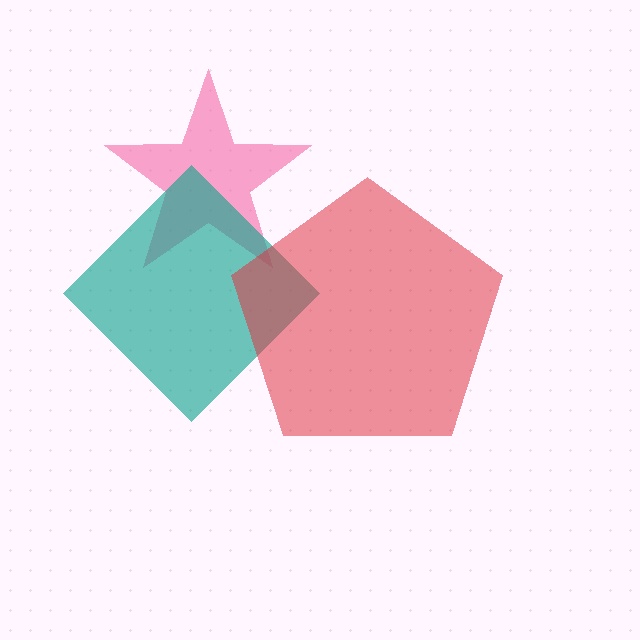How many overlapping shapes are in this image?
There are 3 overlapping shapes in the image.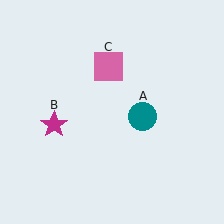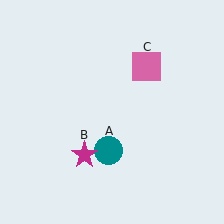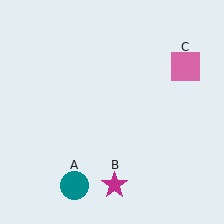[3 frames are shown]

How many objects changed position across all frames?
3 objects changed position: teal circle (object A), magenta star (object B), pink square (object C).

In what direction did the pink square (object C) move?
The pink square (object C) moved right.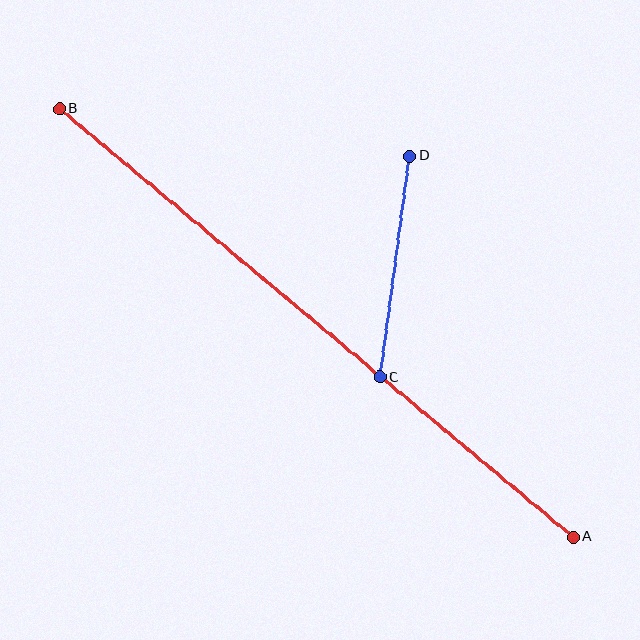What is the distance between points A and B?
The distance is approximately 669 pixels.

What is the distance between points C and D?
The distance is approximately 223 pixels.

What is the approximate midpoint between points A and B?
The midpoint is at approximately (316, 323) pixels.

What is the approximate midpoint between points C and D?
The midpoint is at approximately (395, 267) pixels.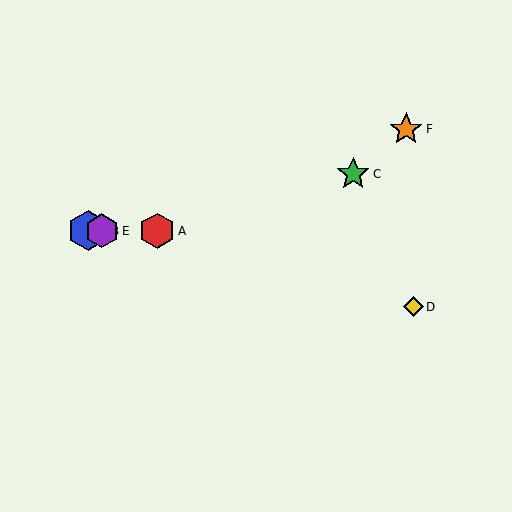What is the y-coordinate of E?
Object E is at y≈231.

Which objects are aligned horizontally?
Objects A, B, E are aligned horizontally.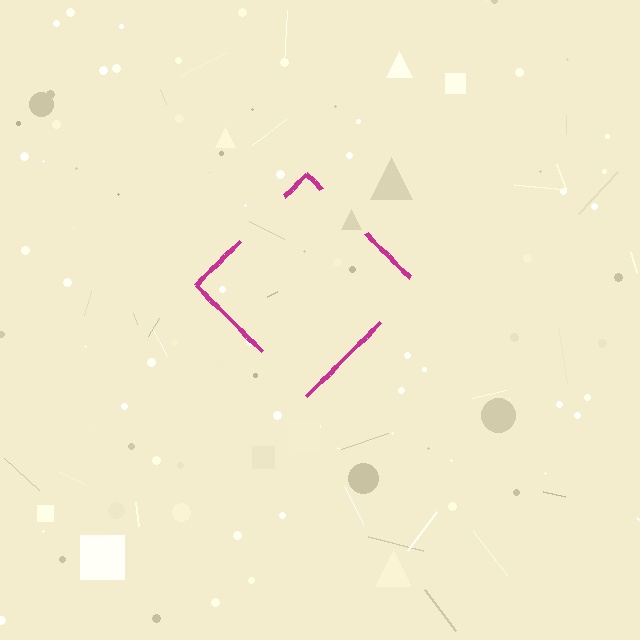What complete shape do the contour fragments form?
The contour fragments form a diamond.